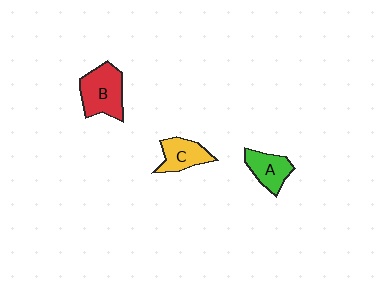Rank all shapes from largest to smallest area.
From largest to smallest: B (red), A (green), C (yellow).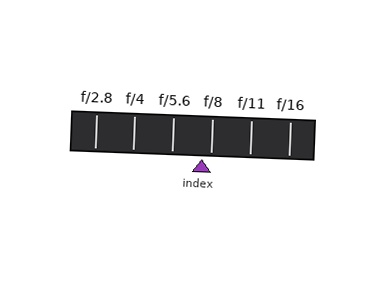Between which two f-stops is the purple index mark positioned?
The index mark is between f/5.6 and f/8.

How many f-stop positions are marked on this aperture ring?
There are 6 f-stop positions marked.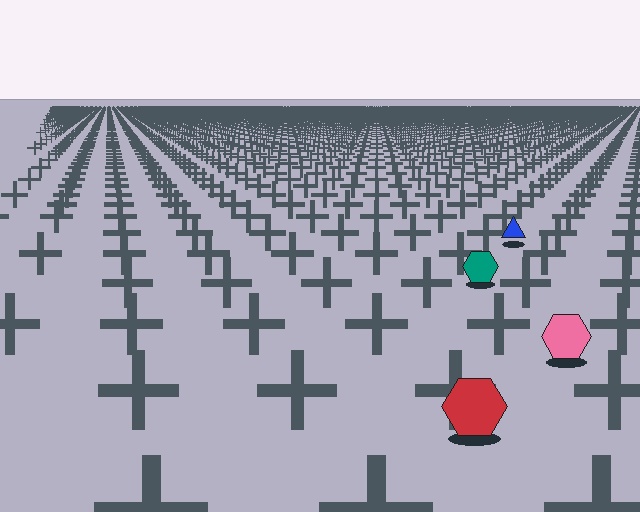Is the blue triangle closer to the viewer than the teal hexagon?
No. The teal hexagon is closer — you can tell from the texture gradient: the ground texture is coarser near it.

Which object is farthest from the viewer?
The blue triangle is farthest from the viewer. It appears smaller and the ground texture around it is denser.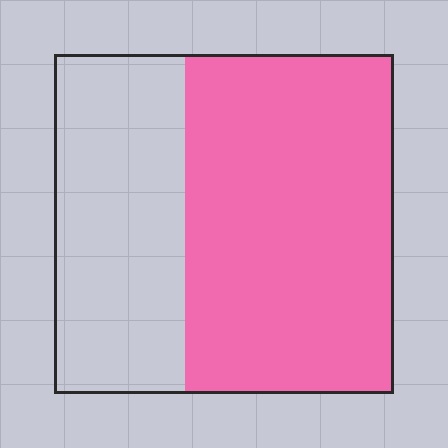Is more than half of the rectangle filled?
Yes.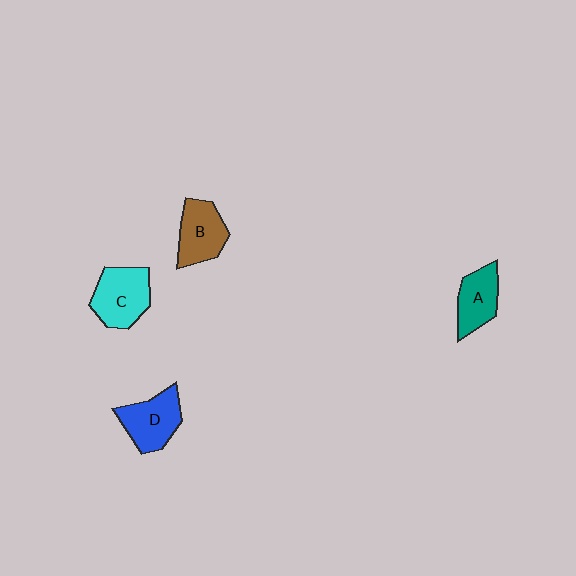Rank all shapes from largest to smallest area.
From largest to smallest: C (cyan), D (blue), B (brown), A (teal).